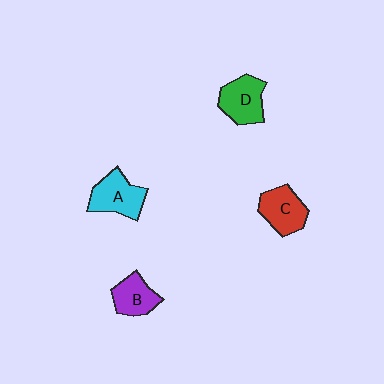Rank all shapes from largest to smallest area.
From largest to smallest: A (cyan), D (green), C (red), B (purple).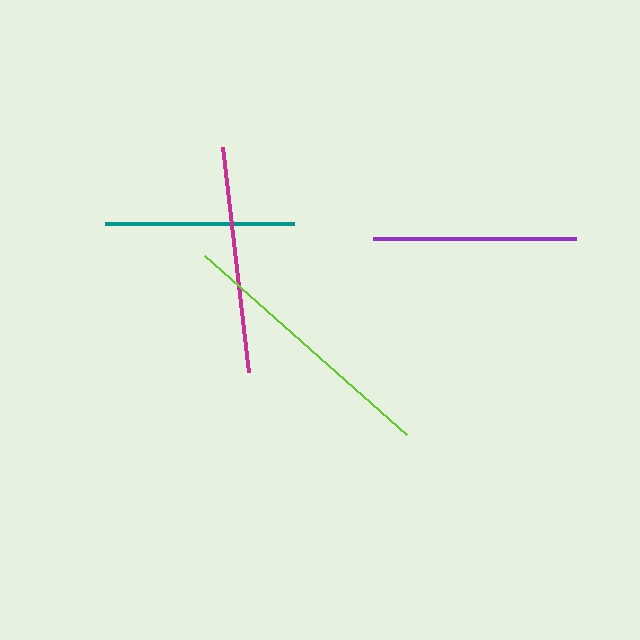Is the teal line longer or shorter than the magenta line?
The magenta line is longer than the teal line.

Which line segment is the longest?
The lime line is the longest at approximately 270 pixels.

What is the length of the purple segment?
The purple segment is approximately 203 pixels long.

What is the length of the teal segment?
The teal segment is approximately 189 pixels long.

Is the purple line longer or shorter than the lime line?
The lime line is longer than the purple line.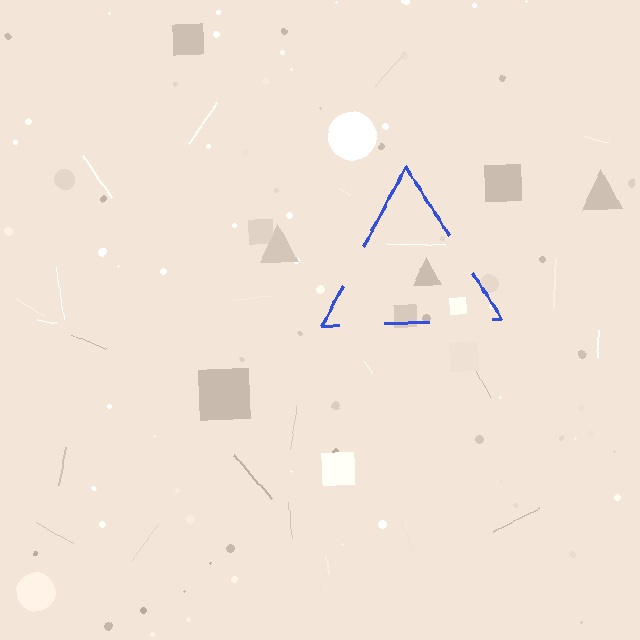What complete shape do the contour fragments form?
The contour fragments form a triangle.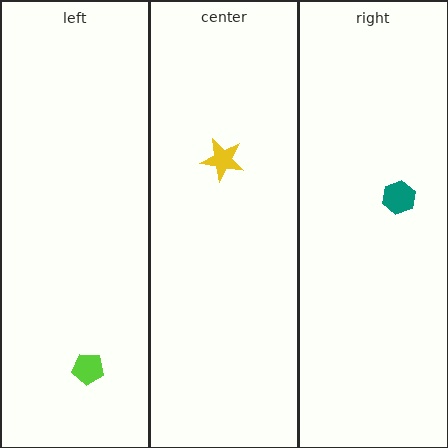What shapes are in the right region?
The teal hexagon.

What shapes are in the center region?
The yellow star.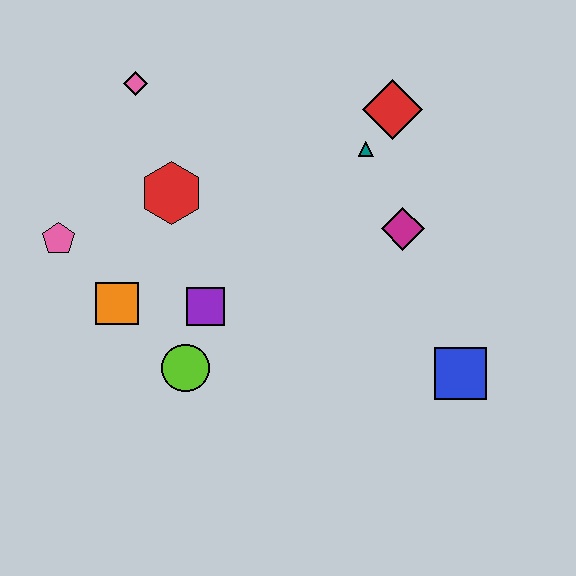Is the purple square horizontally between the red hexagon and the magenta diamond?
Yes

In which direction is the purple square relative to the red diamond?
The purple square is below the red diamond.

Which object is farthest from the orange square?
The blue square is farthest from the orange square.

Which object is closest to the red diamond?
The teal triangle is closest to the red diamond.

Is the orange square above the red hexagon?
No